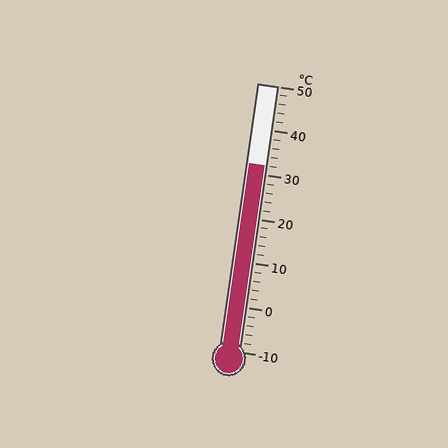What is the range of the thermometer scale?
The thermometer scale ranges from -10°C to 50°C.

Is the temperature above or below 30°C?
The temperature is above 30°C.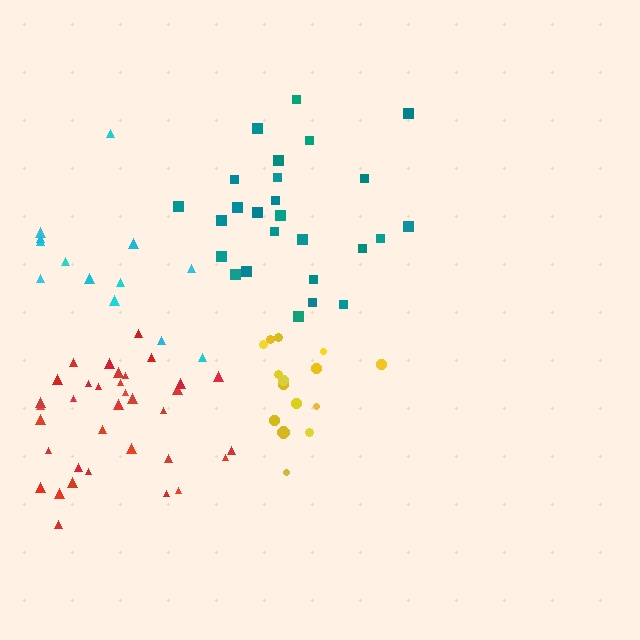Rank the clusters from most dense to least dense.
yellow, red, teal, cyan.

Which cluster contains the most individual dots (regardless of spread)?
Red (35).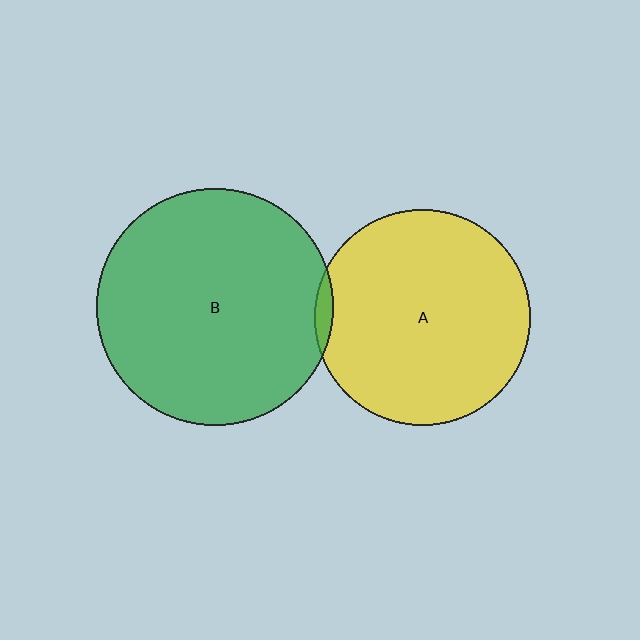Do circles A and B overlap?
Yes.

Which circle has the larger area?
Circle B (green).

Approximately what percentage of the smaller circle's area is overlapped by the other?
Approximately 5%.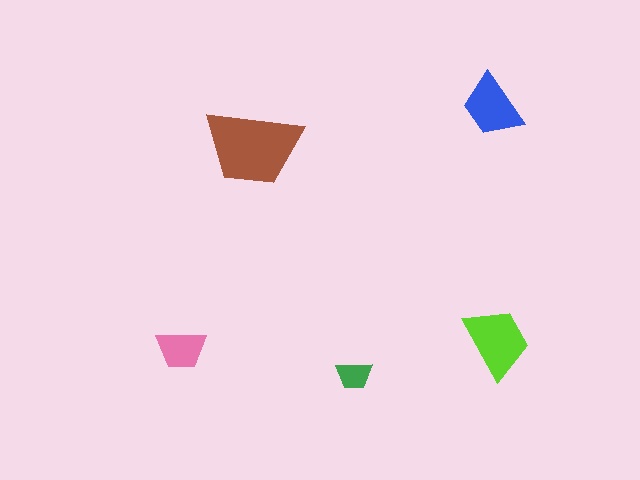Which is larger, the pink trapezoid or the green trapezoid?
The pink one.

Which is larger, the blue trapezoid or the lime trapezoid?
The lime one.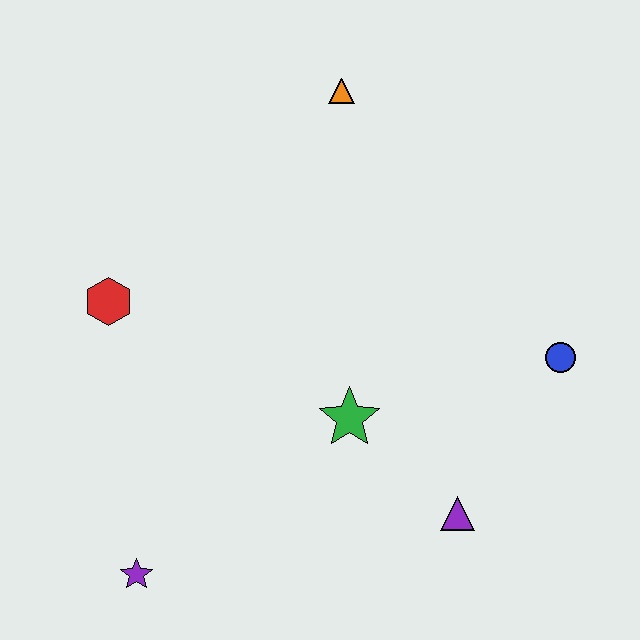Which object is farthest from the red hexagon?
The blue circle is farthest from the red hexagon.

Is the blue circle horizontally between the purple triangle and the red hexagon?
No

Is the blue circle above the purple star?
Yes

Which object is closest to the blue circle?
The purple triangle is closest to the blue circle.